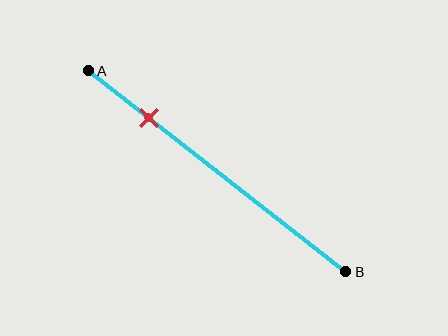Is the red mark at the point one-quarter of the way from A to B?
Yes, the mark is approximately at the one-quarter point.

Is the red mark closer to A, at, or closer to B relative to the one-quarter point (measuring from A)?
The red mark is approximately at the one-quarter point of segment AB.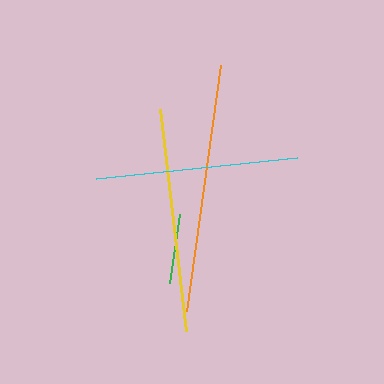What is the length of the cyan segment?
The cyan segment is approximately 202 pixels long.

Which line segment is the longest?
The orange line is the longest at approximately 248 pixels.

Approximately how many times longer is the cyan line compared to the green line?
The cyan line is approximately 2.9 times the length of the green line.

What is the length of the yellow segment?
The yellow segment is approximately 224 pixels long.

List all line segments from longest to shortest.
From longest to shortest: orange, yellow, cyan, green.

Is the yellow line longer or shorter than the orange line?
The orange line is longer than the yellow line.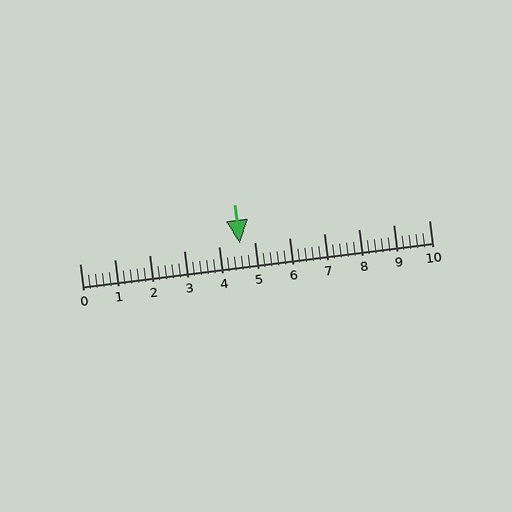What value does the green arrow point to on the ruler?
The green arrow points to approximately 4.6.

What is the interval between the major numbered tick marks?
The major tick marks are spaced 1 units apart.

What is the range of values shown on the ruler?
The ruler shows values from 0 to 10.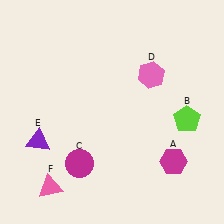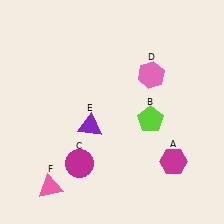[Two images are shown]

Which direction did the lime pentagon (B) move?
The lime pentagon (B) moved left.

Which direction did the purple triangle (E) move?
The purple triangle (E) moved right.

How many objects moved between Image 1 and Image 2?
2 objects moved between the two images.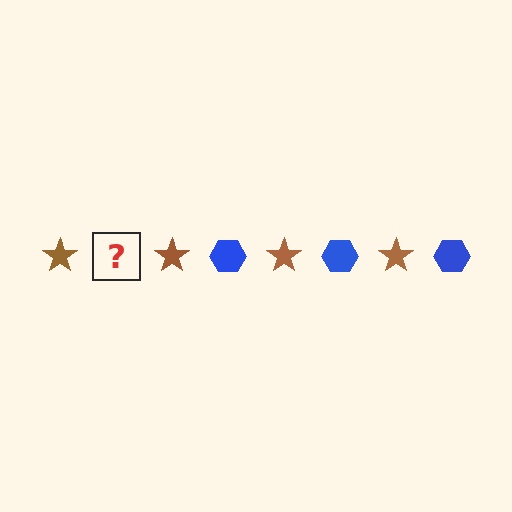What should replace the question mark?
The question mark should be replaced with a blue hexagon.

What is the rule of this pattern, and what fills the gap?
The rule is that the pattern alternates between brown star and blue hexagon. The gap should be filled with a blue hexagon.